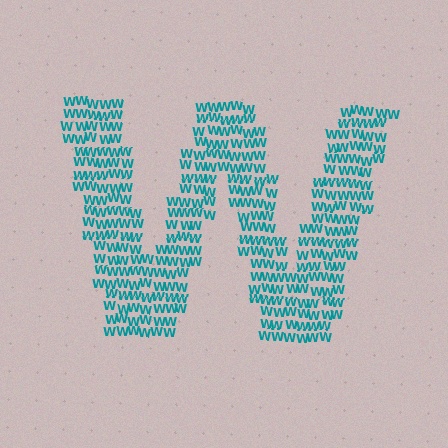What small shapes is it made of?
It is made of small letter W's.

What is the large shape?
The large shape is the letter W.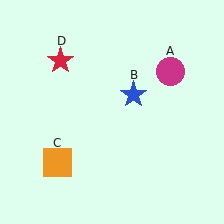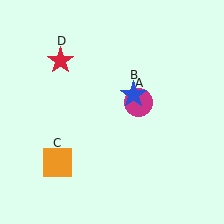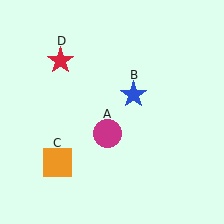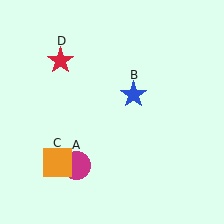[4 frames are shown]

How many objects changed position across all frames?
1 object changed position: magenta circle (object A).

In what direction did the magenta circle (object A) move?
The magenta circle (object A) moved down and to the left.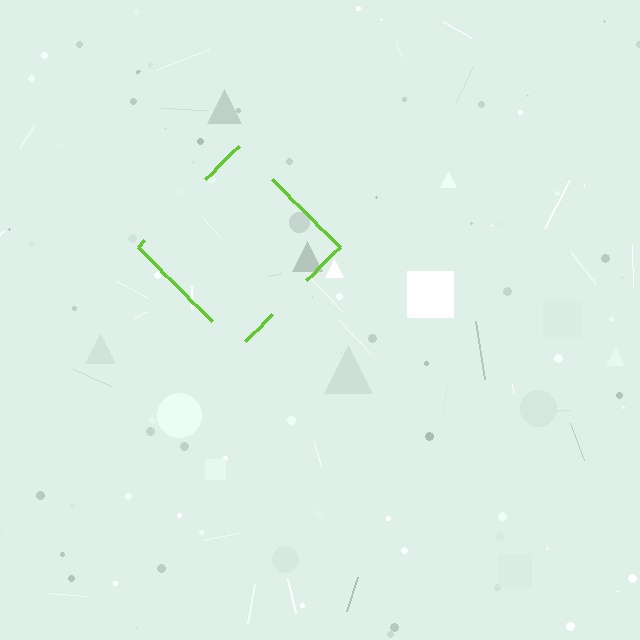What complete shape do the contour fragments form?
The contour fragments form a diamond.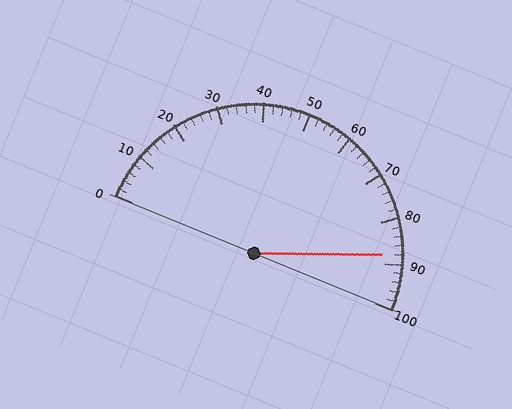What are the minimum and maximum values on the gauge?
The gauge ranges from 0 to 100.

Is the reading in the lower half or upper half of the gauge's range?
The reading is in the upper half of the range (0 to 100).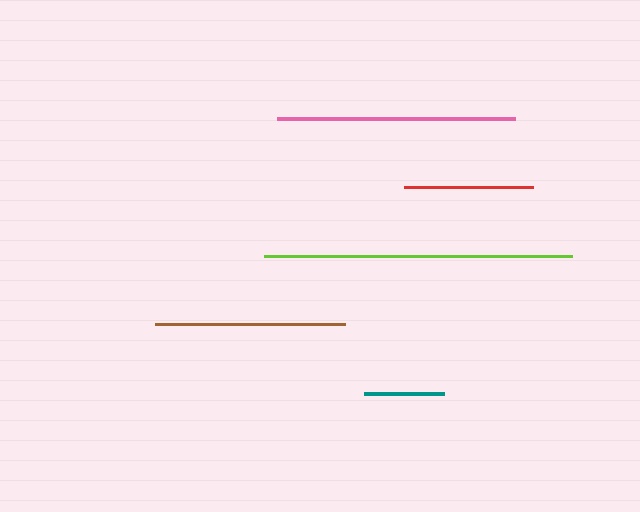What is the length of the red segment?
The red segment is approximately 129 pixels long.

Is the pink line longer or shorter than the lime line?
The lime line is longer than the pink line.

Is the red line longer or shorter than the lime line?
The lime line is longer than the red line.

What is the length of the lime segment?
The lime segment is approximately 308 pixels long.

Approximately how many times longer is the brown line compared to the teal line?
The brown line is approximately 2.4 times the length of the teal line.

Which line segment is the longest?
The lime line is the longest at approximately 308 pixels.